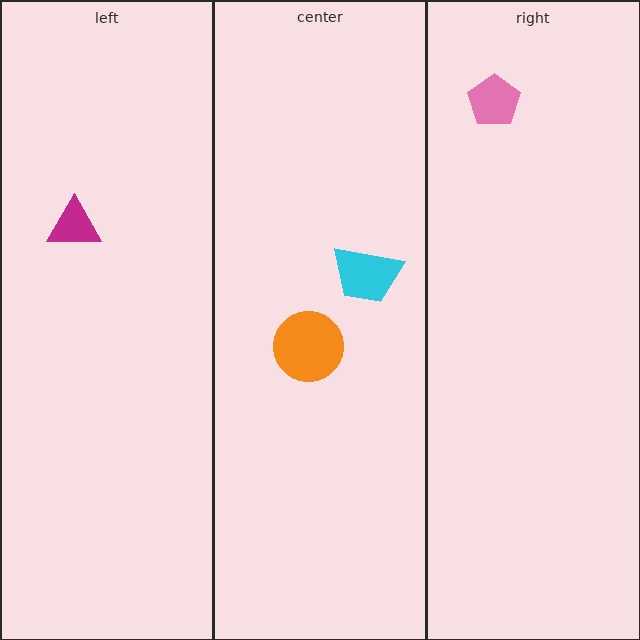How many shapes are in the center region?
2.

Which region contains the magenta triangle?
The left region.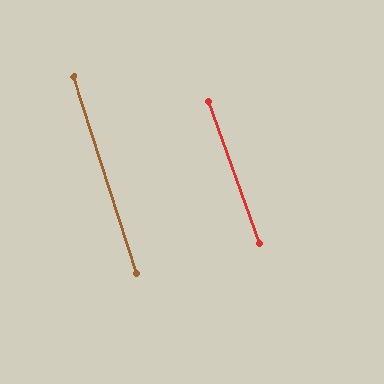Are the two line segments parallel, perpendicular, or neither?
Parallel — their directions differ by only 1.9°.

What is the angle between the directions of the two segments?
Approximately 2 degrees.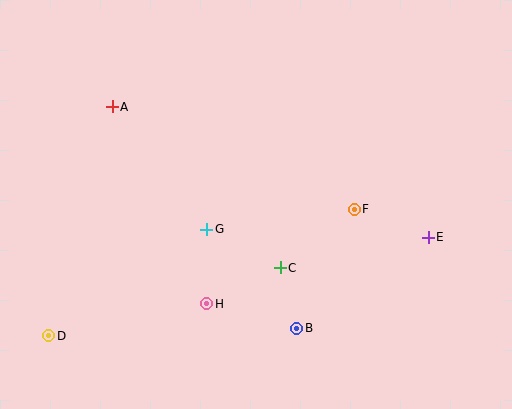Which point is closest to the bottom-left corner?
Point D is closest to the bottom-left corner.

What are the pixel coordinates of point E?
Point E is at (428, 237).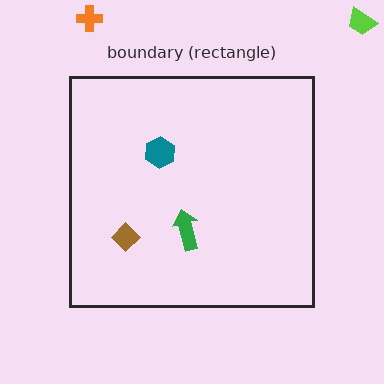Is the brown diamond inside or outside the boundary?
Inside.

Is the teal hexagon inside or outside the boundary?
Inside.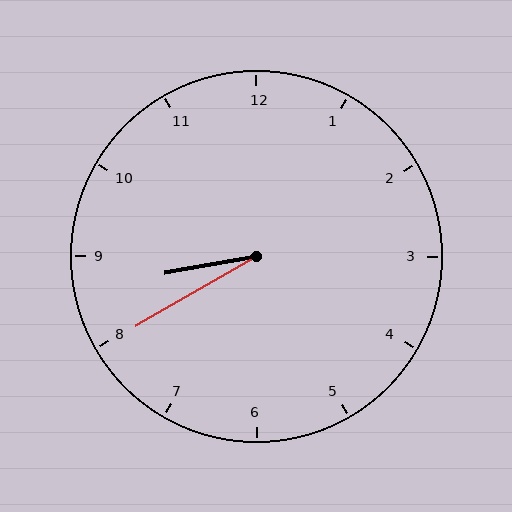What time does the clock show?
8:40.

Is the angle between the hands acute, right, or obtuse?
It is acute.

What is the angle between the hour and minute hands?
Approximately 20 degrees.